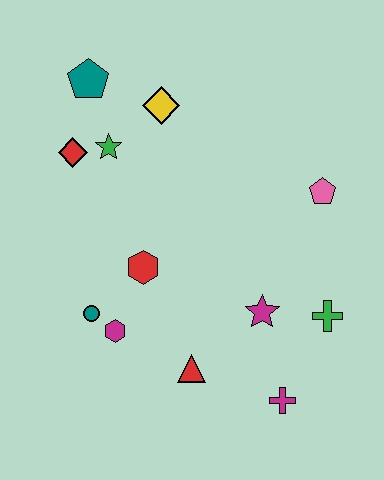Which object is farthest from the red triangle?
The teal pentagon is farthest from the red triangle.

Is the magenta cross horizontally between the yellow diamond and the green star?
No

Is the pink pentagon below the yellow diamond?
Yes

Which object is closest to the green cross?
The magenta star is closest to the green cross.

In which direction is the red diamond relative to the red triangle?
The red diamond is above the red triangle.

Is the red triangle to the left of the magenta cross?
Yes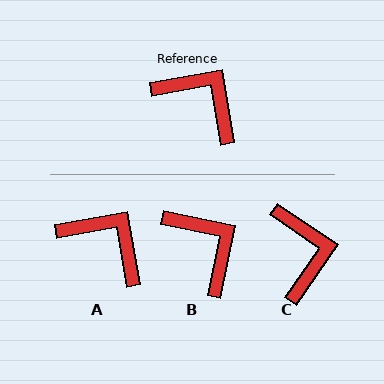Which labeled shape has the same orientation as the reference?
A.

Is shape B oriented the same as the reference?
No, it is off by about 21 degrees.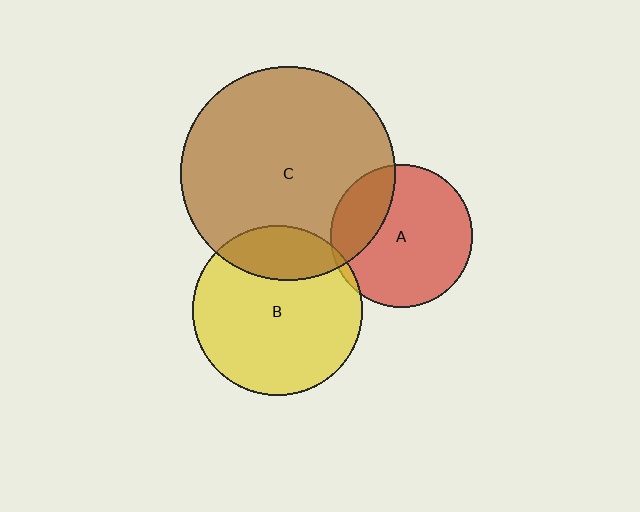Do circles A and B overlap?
Yes.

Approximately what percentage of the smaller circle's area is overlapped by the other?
Approximately 5%.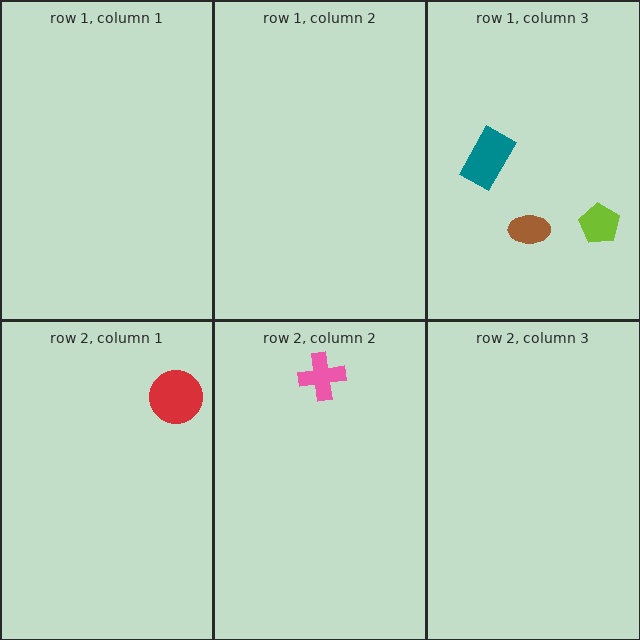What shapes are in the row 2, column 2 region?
The pink cross.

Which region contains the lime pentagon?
The row 1, column 3 region.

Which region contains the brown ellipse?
The row 1, column 3 region.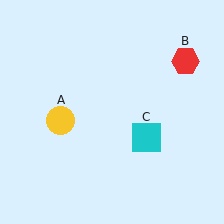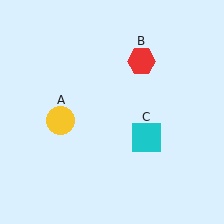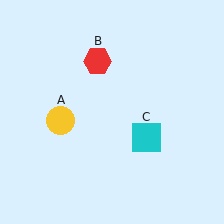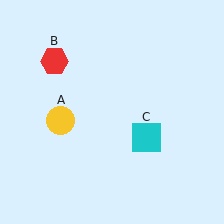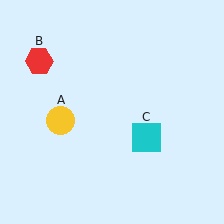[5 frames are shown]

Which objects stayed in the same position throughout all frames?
Yellow circle (object A) and cyan square (object C) remained stationary.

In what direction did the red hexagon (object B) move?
The red hexagon (object B) moved left.